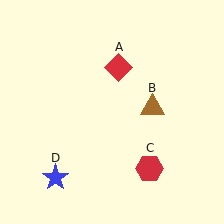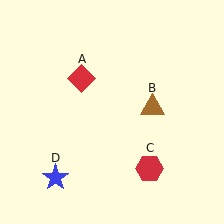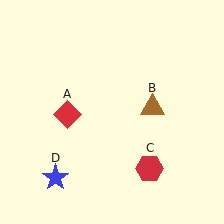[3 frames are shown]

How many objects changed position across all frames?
1 object changed position: red diamond (object A).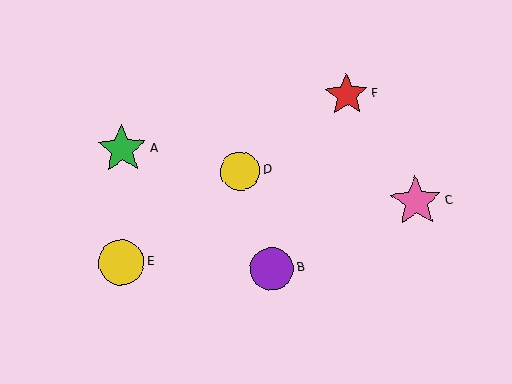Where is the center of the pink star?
The center of the pink star is at (416, 202).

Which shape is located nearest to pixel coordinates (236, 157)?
The yellow circle (labeled D) at (240, 171) is nearest to that location.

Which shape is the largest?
The pink star (labeled C) is the largest.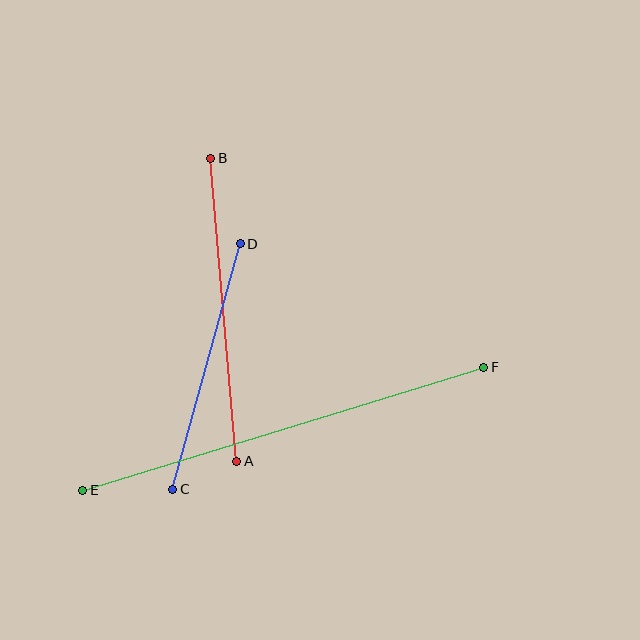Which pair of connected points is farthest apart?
Points E and F are farthest apart.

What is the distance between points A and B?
The distance is approximately 304 pixels.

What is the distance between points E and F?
The distance is approximately 420 pixels.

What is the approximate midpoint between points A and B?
The midpoint is at approximately (224, 310) pixels.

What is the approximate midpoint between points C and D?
The midpoint is at approximately (206, 366) pixels.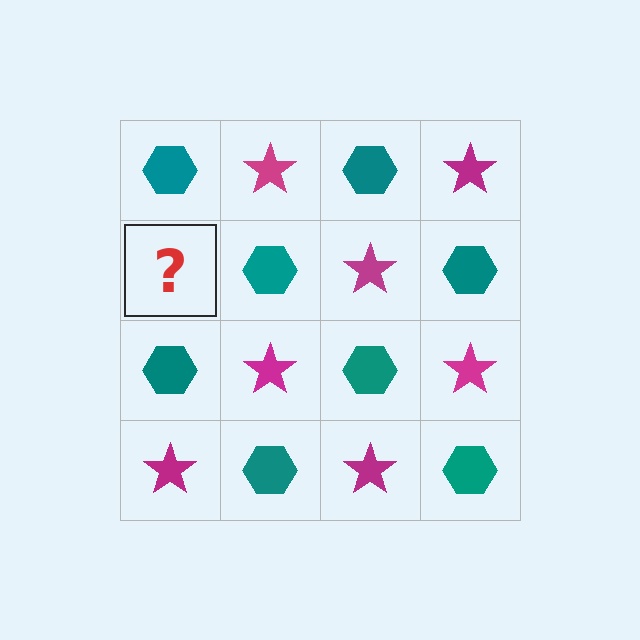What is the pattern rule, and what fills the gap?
The rule is that it alternates teal hexagon and magenta star in a checkerboard pattern. The gap should be filled with a magenta star.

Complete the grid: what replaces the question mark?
The question mark should be replaced with a magenta star.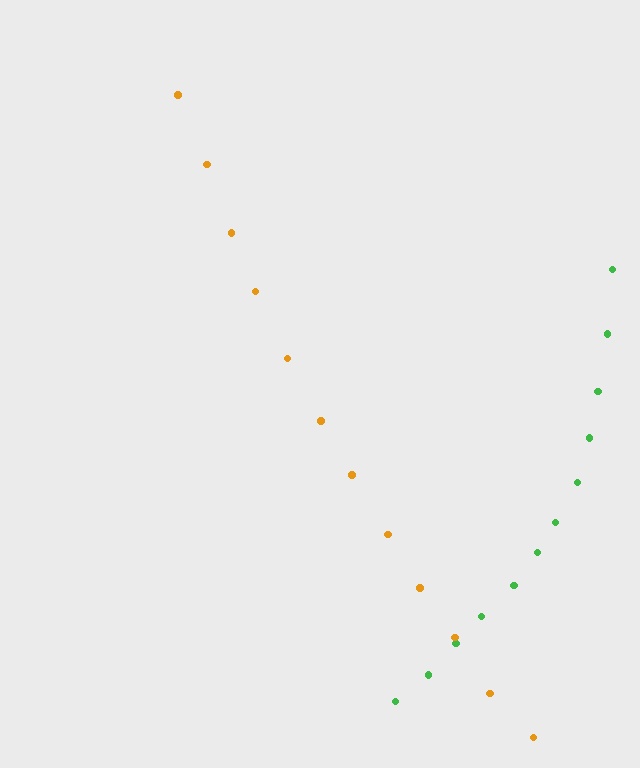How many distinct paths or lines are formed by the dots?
There are 2 distinct paths.